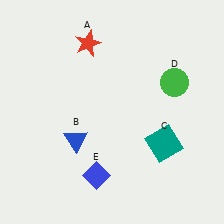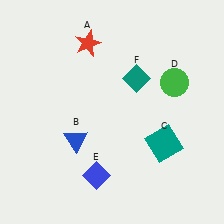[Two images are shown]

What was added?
A teal diamond (F) was added in Image 2.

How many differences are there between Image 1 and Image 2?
There is 1 difference between the two images.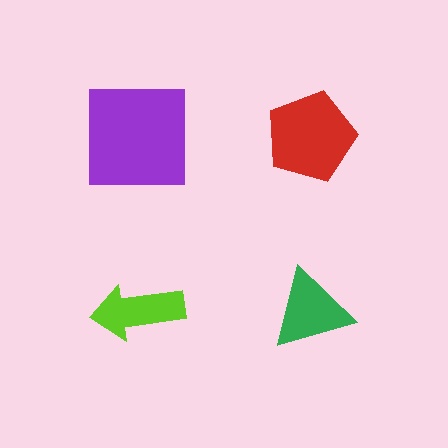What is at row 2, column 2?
A green triangle.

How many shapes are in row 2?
2 shapes.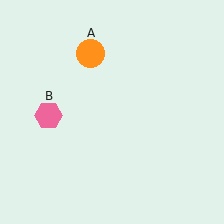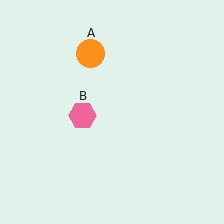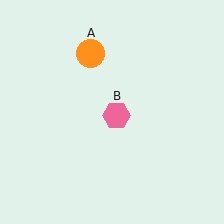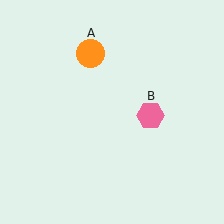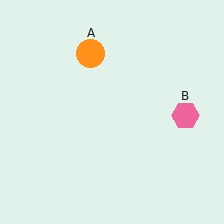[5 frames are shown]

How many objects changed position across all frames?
1 object changed position: pink hexagon (object B).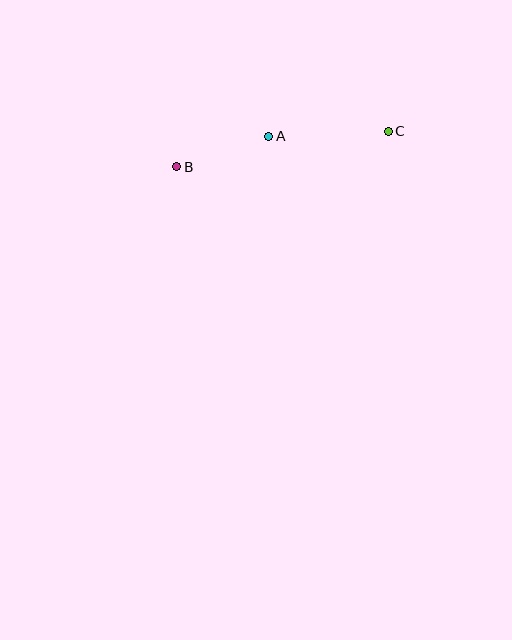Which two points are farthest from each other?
Points B and C are farthest from each other.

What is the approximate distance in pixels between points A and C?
The distance between A and C is approximately 120 pixels.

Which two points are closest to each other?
Points A and B are closest to each other.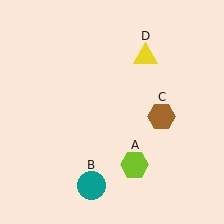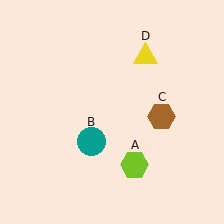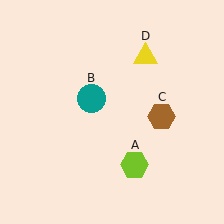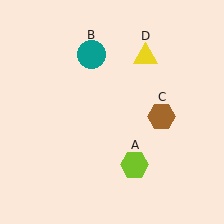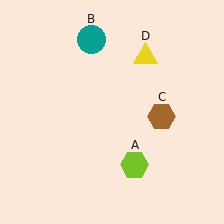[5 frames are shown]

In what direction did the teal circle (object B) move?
The teal circle (object B) moved up.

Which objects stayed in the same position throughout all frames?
Lime hexagon (object A) and brown hexagon (object C) and yellow triangle (object D) remained stationary.